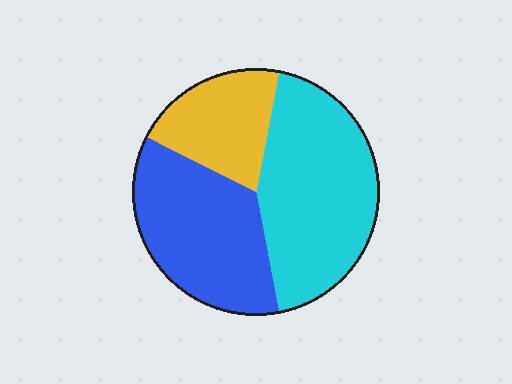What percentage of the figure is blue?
Blue takes up about three eighths (3/8) of the figure.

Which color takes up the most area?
Cyan, at roughly 45%.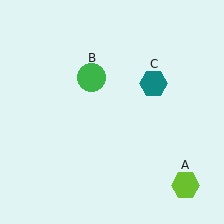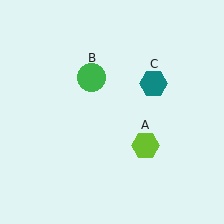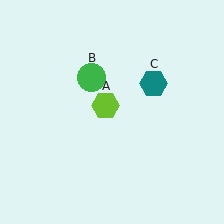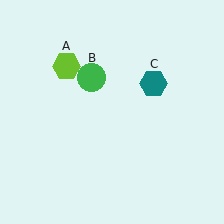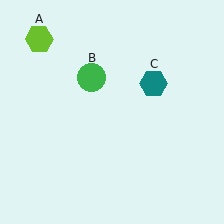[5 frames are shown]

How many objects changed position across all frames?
1 object changed position: lime hexagon (object A).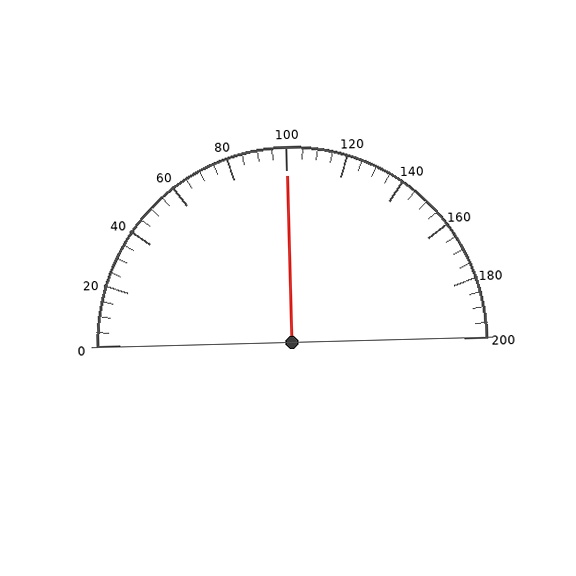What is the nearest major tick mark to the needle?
The nearest major tick mark is 100.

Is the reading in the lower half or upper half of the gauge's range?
The reading is in the upper half of the range (0 to 200).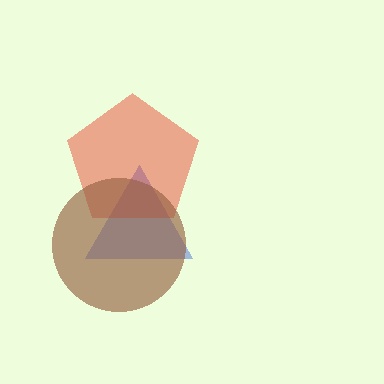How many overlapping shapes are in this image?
There are 3 overlapping shapes in the image.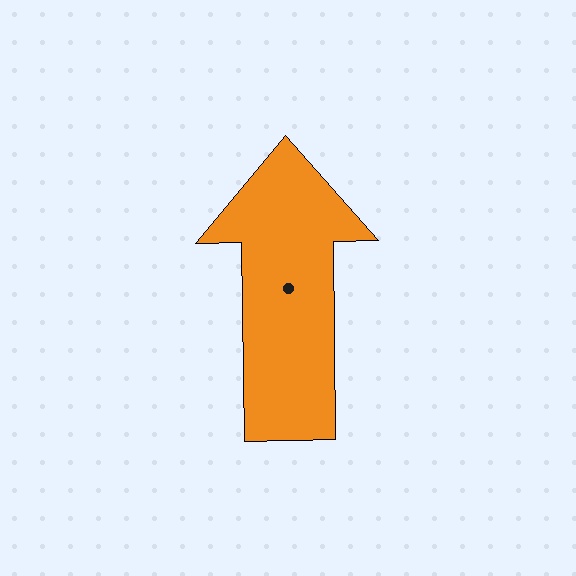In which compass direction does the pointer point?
North.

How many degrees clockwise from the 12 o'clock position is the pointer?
Approximately 359 degrees.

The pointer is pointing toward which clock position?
Roughly 12 o'clock.